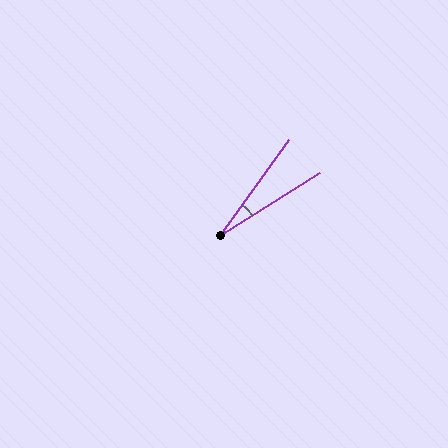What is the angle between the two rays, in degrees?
Approximately 22 degrees.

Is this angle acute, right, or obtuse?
It is acute.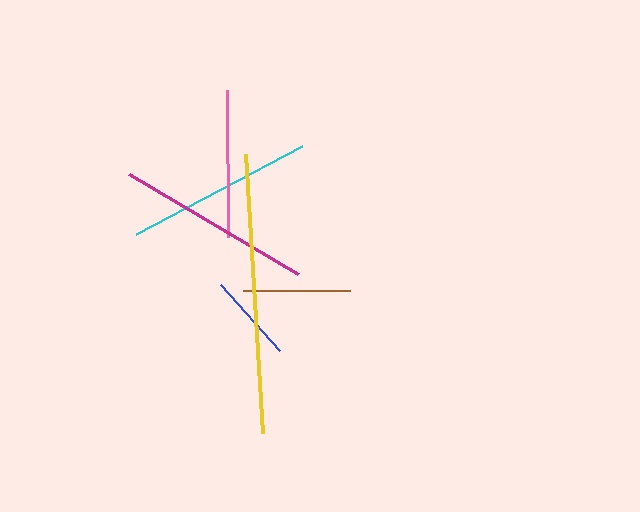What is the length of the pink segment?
The pink segment is approximately 147 pixels long.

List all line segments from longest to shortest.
From longest to shortest: yellow, magenta, cyan, pink, brown, blue.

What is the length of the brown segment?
The brown segment is approximately 107 pixels long.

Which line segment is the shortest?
The blue line is the shortest at approximately 88 pixels.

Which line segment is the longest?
The yellow line is the longest at approximately 279 pixels.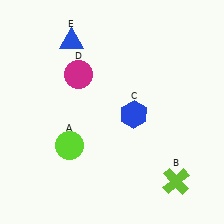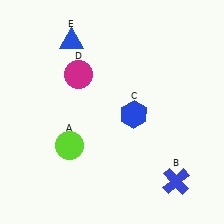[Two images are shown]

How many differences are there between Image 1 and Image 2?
There is 1 difference between the two images.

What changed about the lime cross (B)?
In Image 1, B is lime. In Image 2, it changed to blue.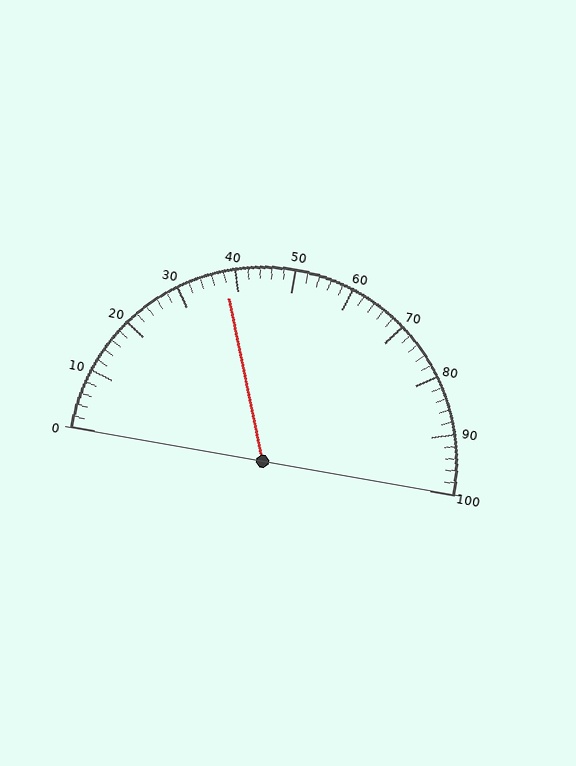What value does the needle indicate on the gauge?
The needle indicates approximately 38.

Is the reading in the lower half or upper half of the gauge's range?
The reading is in the lower half of the range (0 to 100).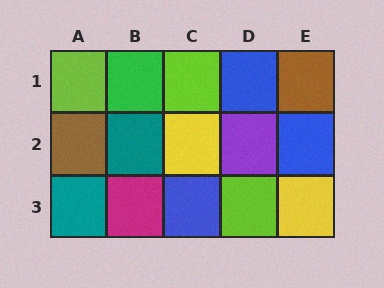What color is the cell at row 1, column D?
Blue.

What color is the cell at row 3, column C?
Blue.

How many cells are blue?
3 cells are blue.